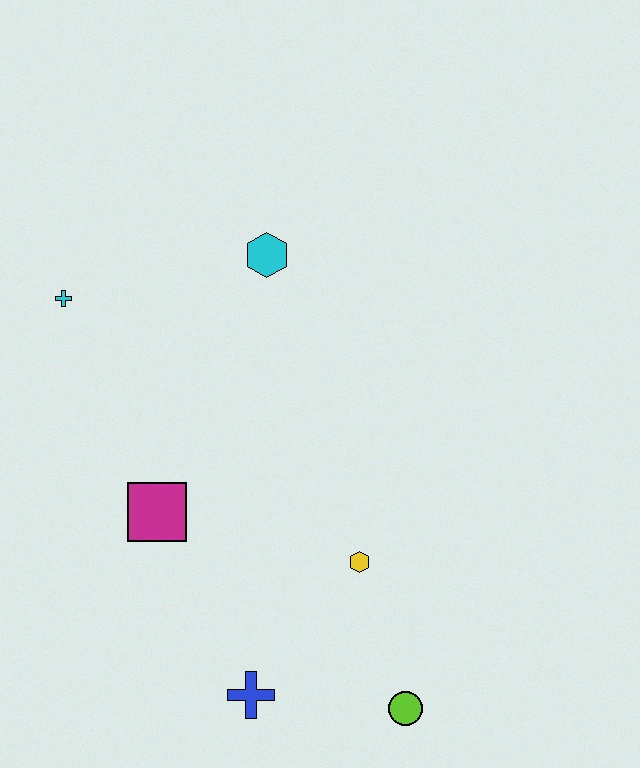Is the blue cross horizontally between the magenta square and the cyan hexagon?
Yes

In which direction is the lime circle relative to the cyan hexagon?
The lime circle is below the cyan hexagon.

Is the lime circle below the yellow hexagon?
Yes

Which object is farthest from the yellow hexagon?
The cyan cross is farthest from the yellow hexagon.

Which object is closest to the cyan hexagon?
The cyan cross is closest to the cyan hexagon.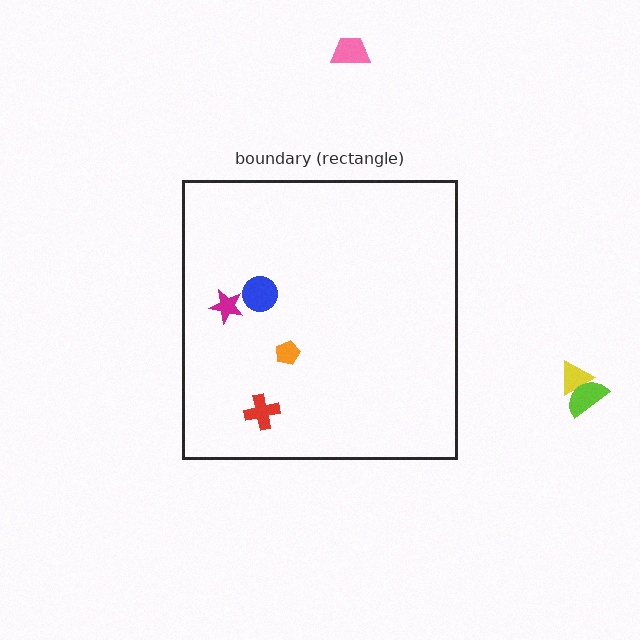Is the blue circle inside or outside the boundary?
Inside.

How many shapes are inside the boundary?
4 inside, 3 outside.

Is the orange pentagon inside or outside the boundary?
Inside.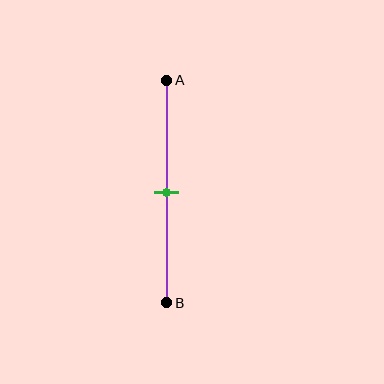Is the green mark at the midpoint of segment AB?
Yes, the mark is approximately at the midpoint.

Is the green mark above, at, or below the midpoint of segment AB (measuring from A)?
The green mark is approximately at the midpoint of segment AB.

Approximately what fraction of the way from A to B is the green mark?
The green mark is approximately 50% of the way from A to B.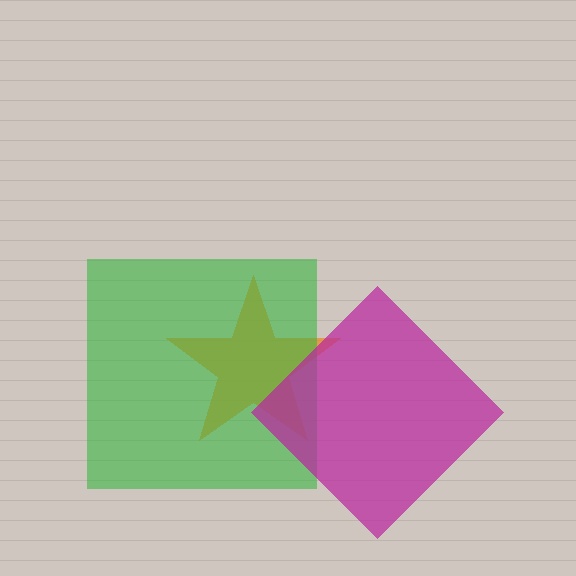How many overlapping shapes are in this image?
There are 3 overlapping shapes in the image.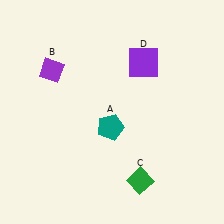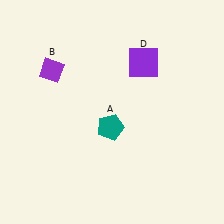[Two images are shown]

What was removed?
The green diamond (C) was removed in Image 2.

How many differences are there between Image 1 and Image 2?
There is 1 difference between the two images.